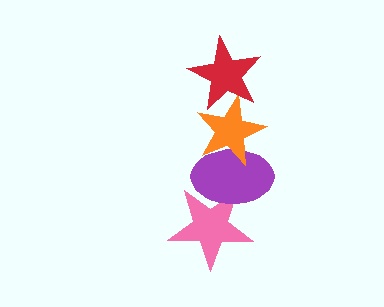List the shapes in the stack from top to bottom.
From top to bottom: the red star, the orange star, the purple ellipse, the pink star.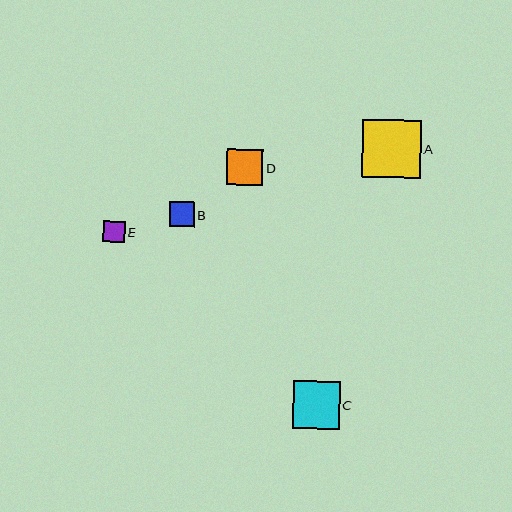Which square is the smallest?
Square E is the smallest with a size of approximately 21 pixels.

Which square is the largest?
Square A is the largest with a size of approximately 58 pixels.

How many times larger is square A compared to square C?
Square A is approximately 1.2 times the size of square C.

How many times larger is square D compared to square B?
Square D is approximately 1.5 times the size of square B.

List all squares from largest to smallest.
From largest to smallest: A, C, D, B, E.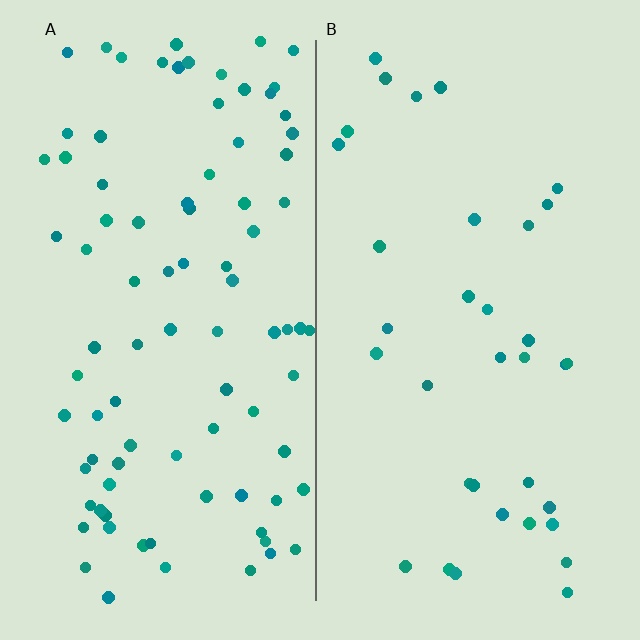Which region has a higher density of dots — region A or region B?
A (the left).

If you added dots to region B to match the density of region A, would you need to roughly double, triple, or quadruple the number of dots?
Approximately double.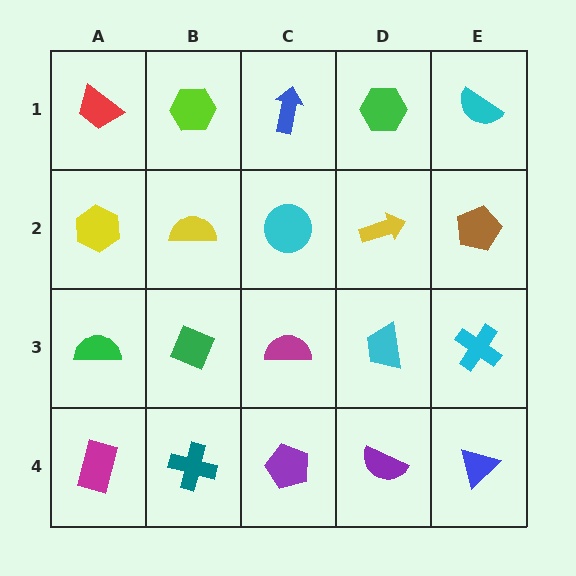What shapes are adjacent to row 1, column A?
A yellow hexagon (row 2, column A), a lime hexagon (row 1, column B).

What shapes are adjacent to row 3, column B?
A yellow semicircle (row 2, column B), a teal cross (row 4, column B), a green semicircle (row 3, column A), a magenta semicircle (row 3, column C).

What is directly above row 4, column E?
A cyan cross.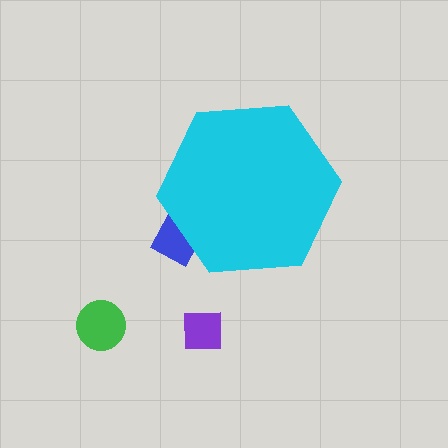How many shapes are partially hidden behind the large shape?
1 shape is partially hidden.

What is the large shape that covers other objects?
A cyan hexagon.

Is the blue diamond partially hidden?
Yes, the blue diamond is partially hidden behind the cyan hexagon.